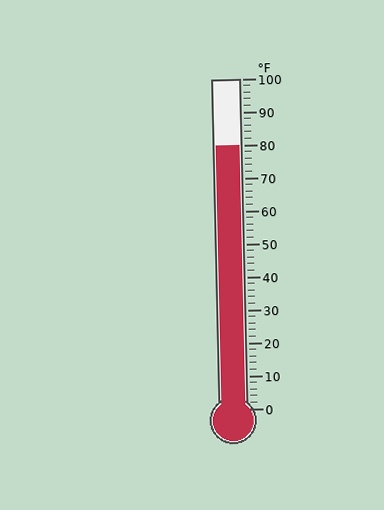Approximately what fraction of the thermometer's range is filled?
The thermometer is filled to approximately 80% of its range.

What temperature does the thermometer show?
The thermometer shows approximately 80°F.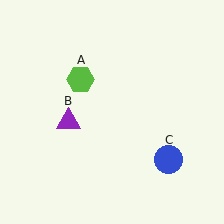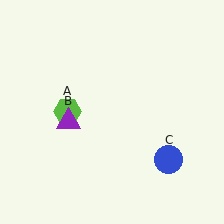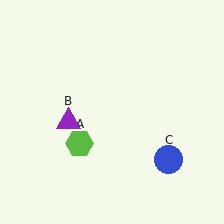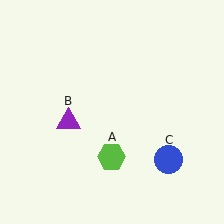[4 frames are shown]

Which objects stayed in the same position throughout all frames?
Purple triangle (object B) and blue circle (object C) remained stationary.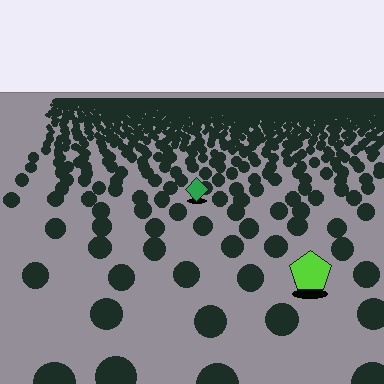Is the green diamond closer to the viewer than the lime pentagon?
No. The lime pentagon is closer — you can tell from the texture gradient: the ground texture is coarser near it.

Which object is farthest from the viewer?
The green diamond is farthest from the viewer. It appears smaller and the ground texture around it is denser.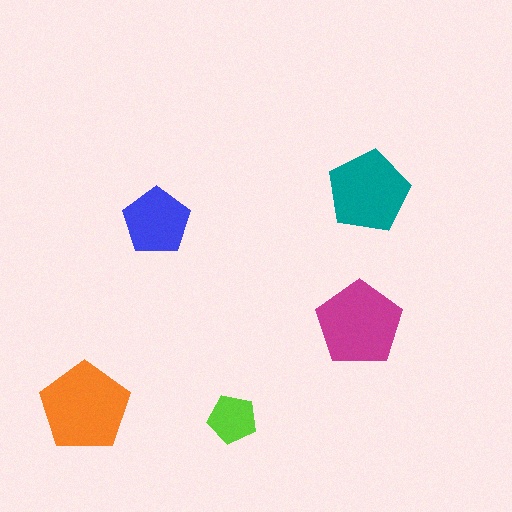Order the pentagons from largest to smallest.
the orange one, the magenta one, the teal one, the blue one, the lime one.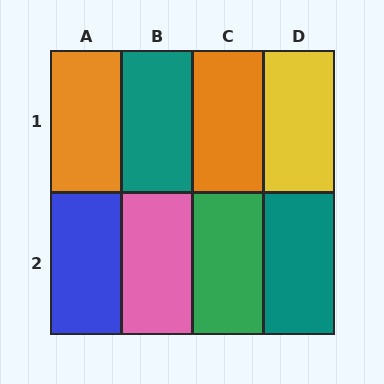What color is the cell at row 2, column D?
Teal.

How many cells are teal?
2 cells are teal.